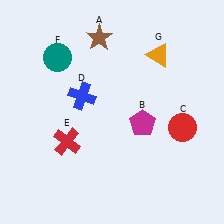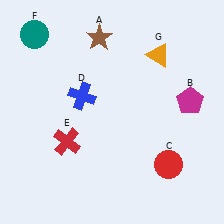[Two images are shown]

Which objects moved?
The objects that moved are: the magenta pentagon (B), the red circle (C), the teal circle (F).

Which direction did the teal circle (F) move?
The teal circle (F) moved up.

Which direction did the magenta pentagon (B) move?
The magenta pentagon (B) moved right.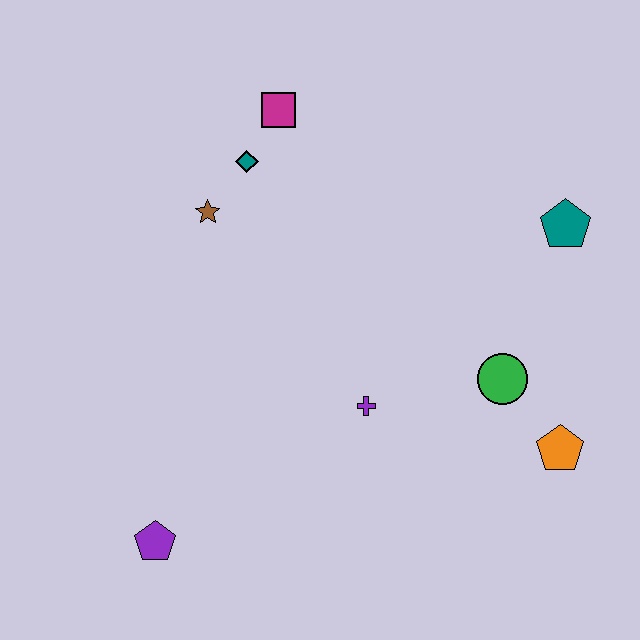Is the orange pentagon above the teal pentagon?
No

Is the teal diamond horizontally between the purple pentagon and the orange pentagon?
Yes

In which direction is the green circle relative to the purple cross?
The green circle is to the right of the purple cross.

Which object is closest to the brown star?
The teal diamond is closest to the brown star.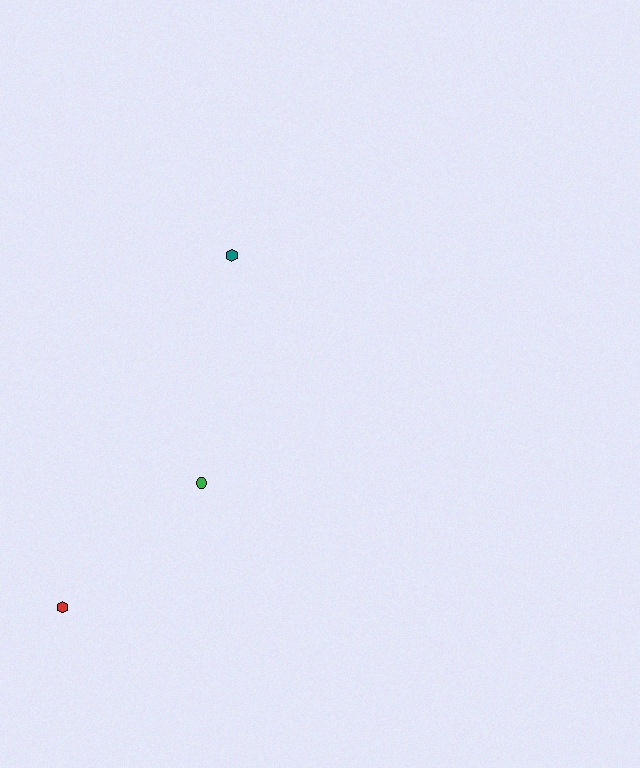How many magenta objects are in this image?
There are no magenta objects.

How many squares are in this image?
There are no squares.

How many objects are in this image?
There are 3 objects.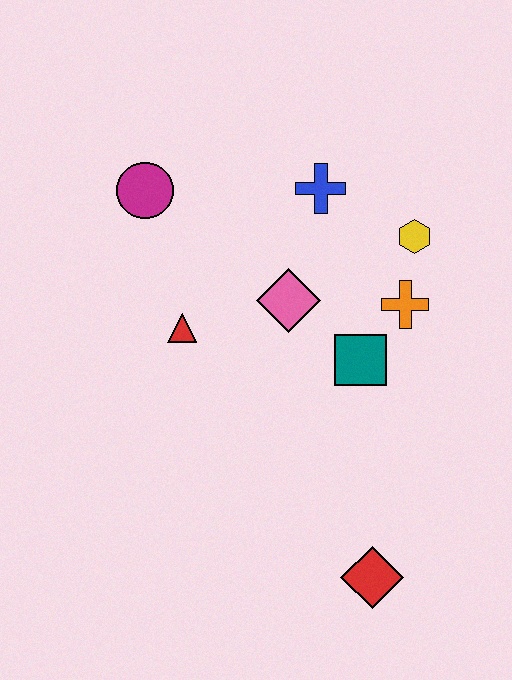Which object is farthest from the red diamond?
The magenta circle is farthest from the red diamond.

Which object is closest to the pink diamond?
The teal square is closest to the pink diamond.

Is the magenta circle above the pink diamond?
Yes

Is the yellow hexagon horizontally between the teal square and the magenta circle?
No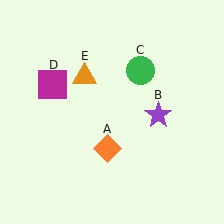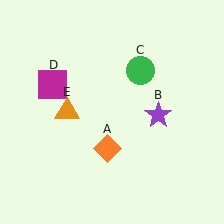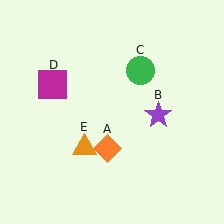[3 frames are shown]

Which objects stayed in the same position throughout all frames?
Orange diamond (object A) and purple star (object B) and green circle (object C) and magenta square (object D) remained stationary.